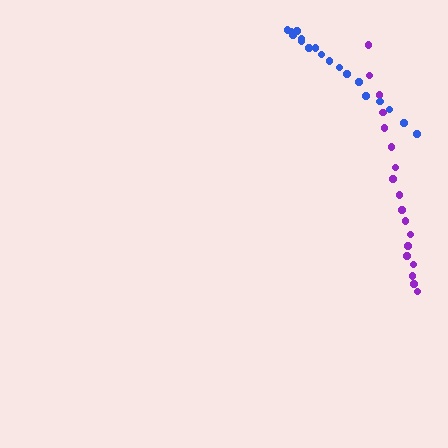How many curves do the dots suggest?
There are 2 distinct paths.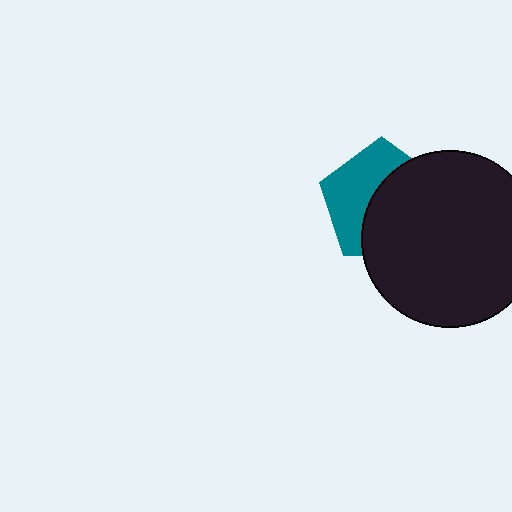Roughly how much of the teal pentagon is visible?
About half of it is visible (roughly 45%).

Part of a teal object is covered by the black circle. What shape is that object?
It is a pentagon.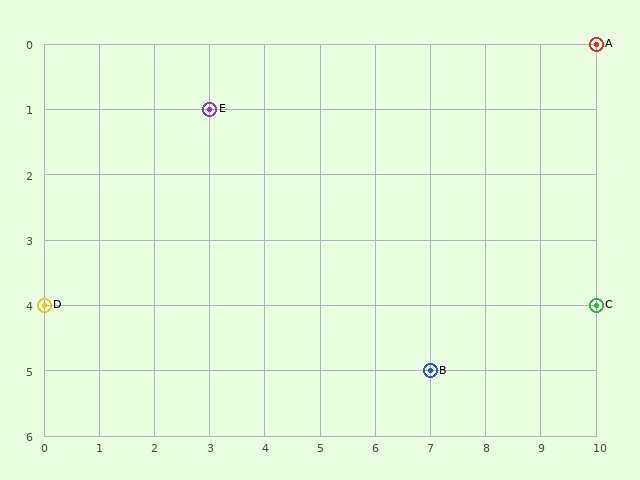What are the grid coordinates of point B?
Point B is at grid coordinates (7, 5).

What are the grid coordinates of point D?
Point D is at grid coordinates (0, 4).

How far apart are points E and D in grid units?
Points E and D are 3 columns and 3 rows apart (about 4.2 grid units diagonally).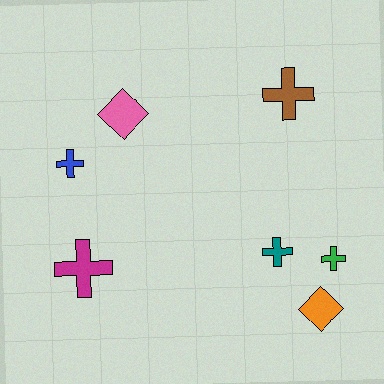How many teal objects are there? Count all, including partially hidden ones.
There is 1 teal object.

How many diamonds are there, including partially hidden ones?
There are 2 diamonds.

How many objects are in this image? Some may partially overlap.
There are 7 objects.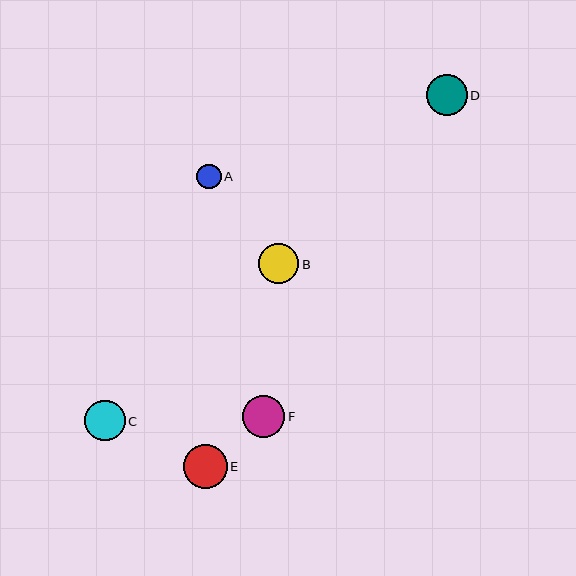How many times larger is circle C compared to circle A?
Circle C is approximately 1.6 times the size of circle A.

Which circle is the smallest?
Circle A is the smallest with a size of approximately 25 pixels.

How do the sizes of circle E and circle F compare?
Circle E and circle F are approximately the same size.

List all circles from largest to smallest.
From largest to smallest: E, F, D, B, C, A.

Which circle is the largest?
Circle E is the largest with a size of approximately 44 pixels.